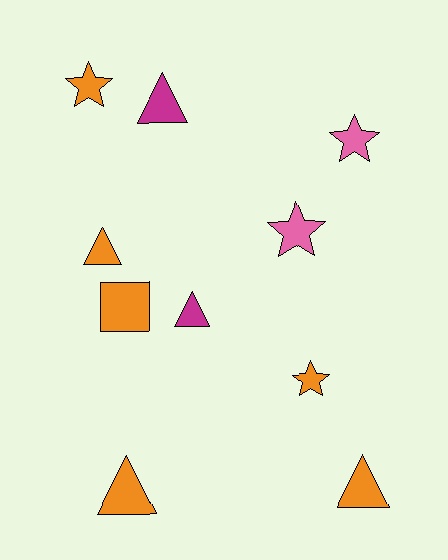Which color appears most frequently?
Orange, with 6 objects.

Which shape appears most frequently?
Triangle, with 5 objects.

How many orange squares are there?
There is 1 orange square.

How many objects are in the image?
There are 10 objects.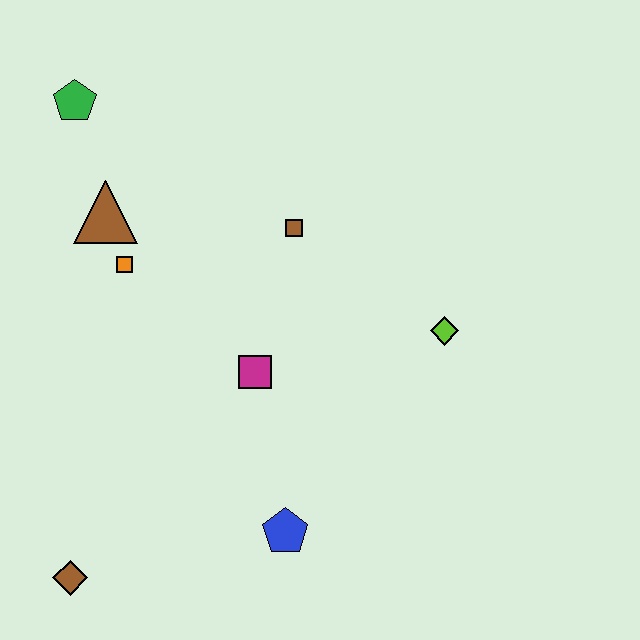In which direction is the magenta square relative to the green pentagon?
The magenta square is below the green pentagon.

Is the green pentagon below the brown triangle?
No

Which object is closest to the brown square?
The magenta square is closest to the brown square.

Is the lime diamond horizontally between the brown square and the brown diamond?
No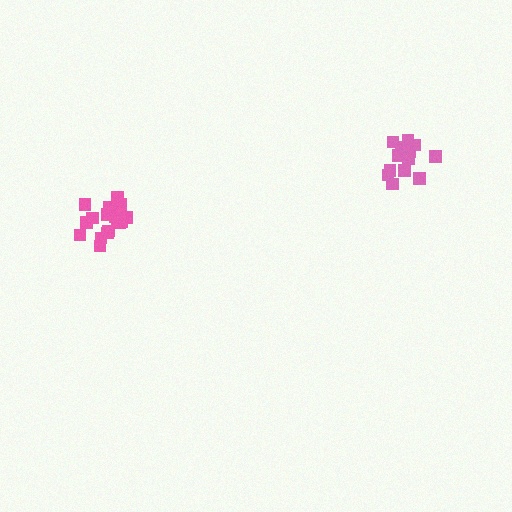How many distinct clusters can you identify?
There are 2 distinct clusters.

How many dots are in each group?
Group 1: 17 dots, Group 2: 14 dots (31 total).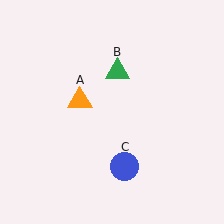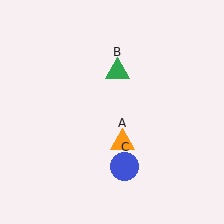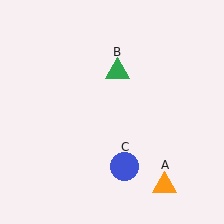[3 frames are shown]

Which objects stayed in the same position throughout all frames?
Green triangle (object B) and blue circle (object C) remained stationary.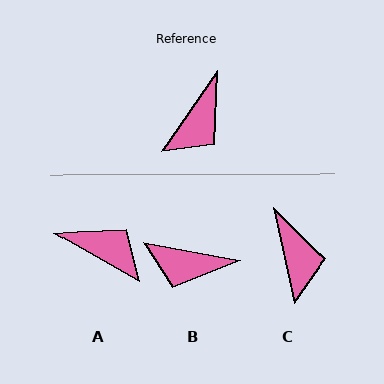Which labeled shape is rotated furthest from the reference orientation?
A, about 95 degrees away.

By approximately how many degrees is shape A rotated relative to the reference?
Approximately 95 degrees counter-clockwise.